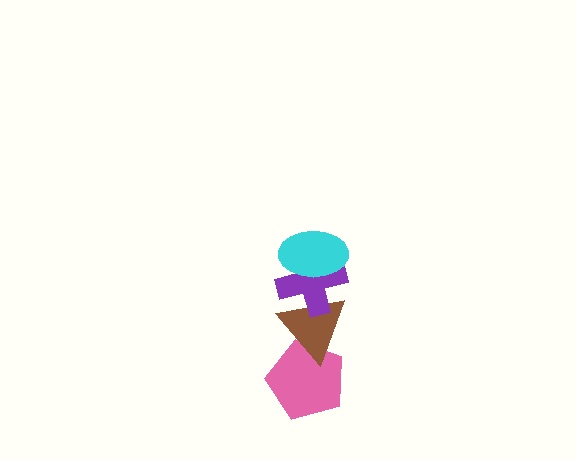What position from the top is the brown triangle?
The brown triangle is 3rd from the top.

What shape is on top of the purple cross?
The cyan ellipse is on top of the purple cross.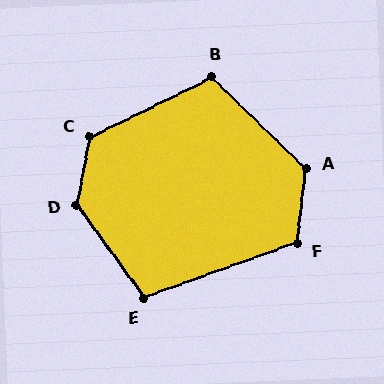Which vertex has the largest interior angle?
D, at approximately 133 degrees.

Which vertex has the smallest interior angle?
E, at approximately 106 degrees.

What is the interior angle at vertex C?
Approximately 127 degrees (obtuse).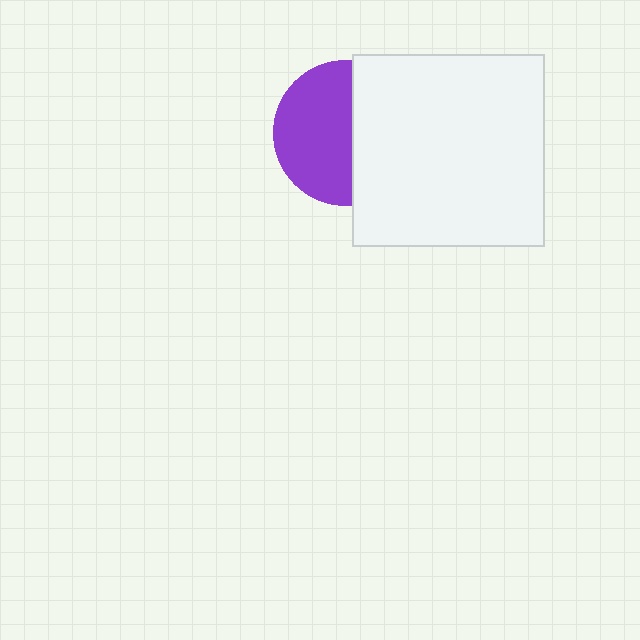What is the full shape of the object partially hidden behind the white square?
The partially hidden object is a purple circle.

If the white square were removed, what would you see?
You would see the complete purple circle.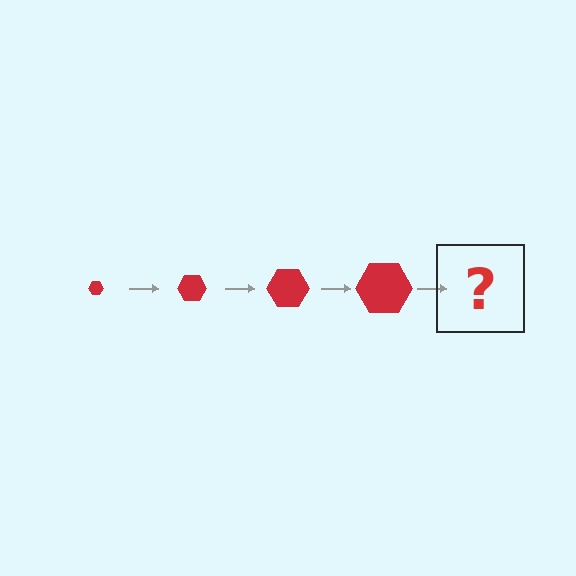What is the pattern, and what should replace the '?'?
The pattern is that the hexagon gets progressively larger each step. The '?' should be a red hexagon, larger than the previous one.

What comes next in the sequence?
The next element should be a red hexagon, larger than the previous one.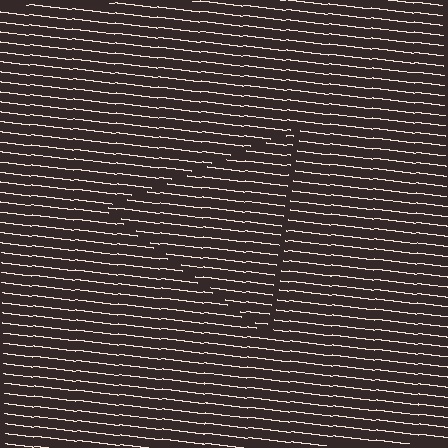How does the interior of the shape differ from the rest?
The interior of the shape contains the same grating, shifted by half a period — the contour is defined by the phase discontinuity where line-ends from the inner and outer gratings abut.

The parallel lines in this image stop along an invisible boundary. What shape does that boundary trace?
An illusory triangle. The interior of the shape contains the same grating, shifted by half a period — the contour is defined by the phase discontinuity where line-ends from the inner and outer gratings abut.